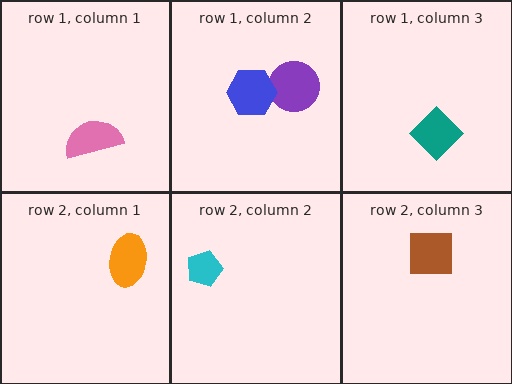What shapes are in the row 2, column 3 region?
The brown square.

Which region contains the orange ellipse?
The row 2, column 1 region.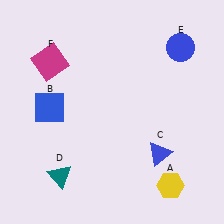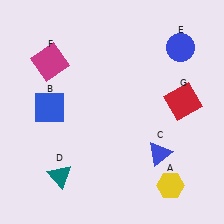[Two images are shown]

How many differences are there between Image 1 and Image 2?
There is 1 difference between the two images.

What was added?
A red square (G) was added in Image 2.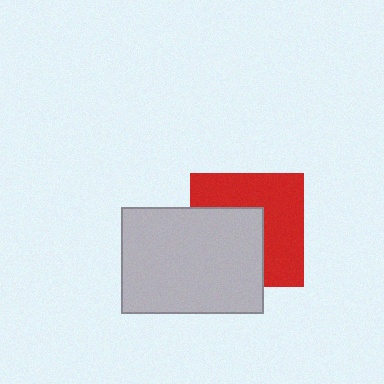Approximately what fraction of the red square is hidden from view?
Roughly 46% of the red square is hidden behind the light gray rectangle.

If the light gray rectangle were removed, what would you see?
You would see the complete red square.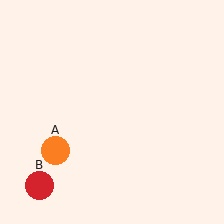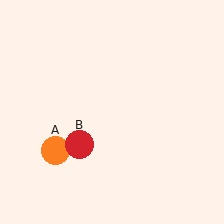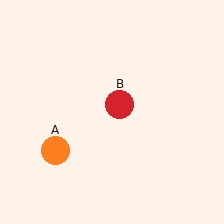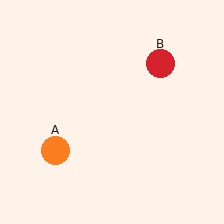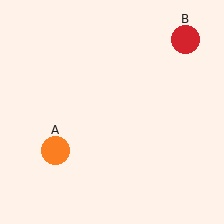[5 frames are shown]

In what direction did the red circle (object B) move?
The red circle (object B) moved up and to the right.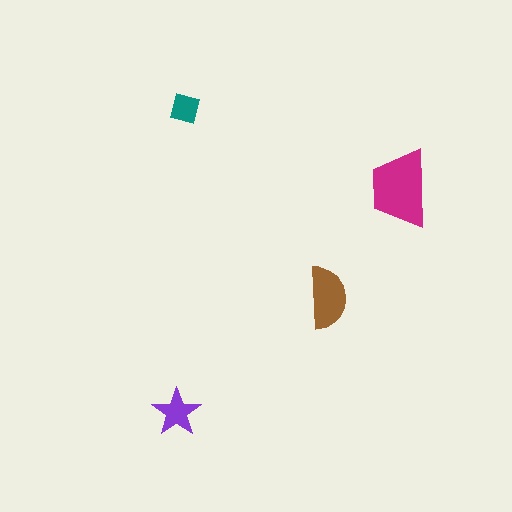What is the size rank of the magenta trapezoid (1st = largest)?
1st.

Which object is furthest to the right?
The magenta trapezoid is rightmost.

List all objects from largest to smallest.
The magenta trapezoid, the brown semicircle, the purple star, the teal square.